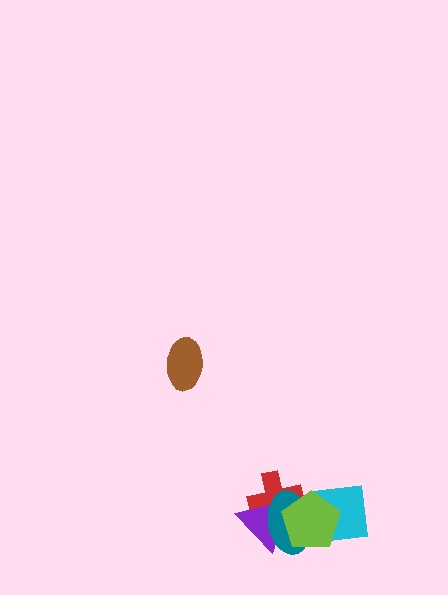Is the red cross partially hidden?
Yes, it is partially covered by another shape.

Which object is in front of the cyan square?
The lime pentagon is in front of the cyan square.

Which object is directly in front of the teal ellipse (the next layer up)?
The cyan square is directly in front of the teal ellipse.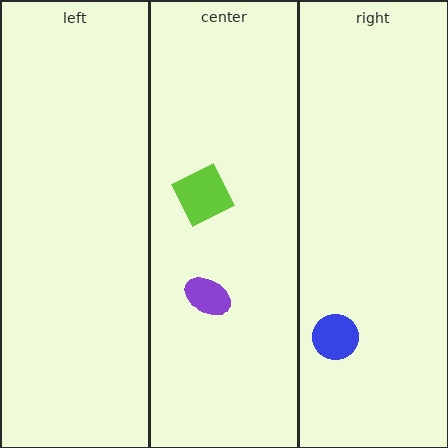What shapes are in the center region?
The lime square, the purple ellipse.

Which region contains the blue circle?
The right region.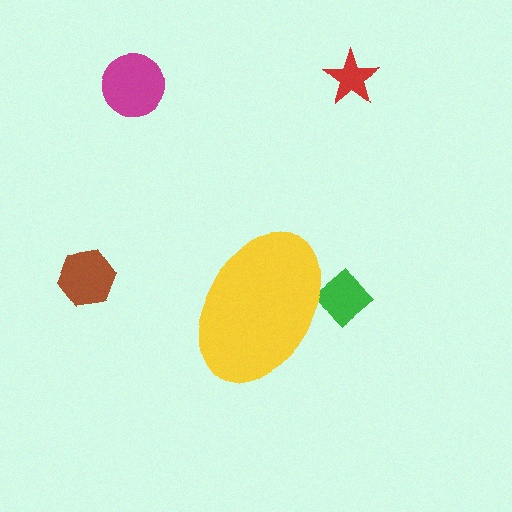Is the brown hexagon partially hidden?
No, the brown hexagon is fully visible.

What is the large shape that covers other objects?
A yellow ellipse.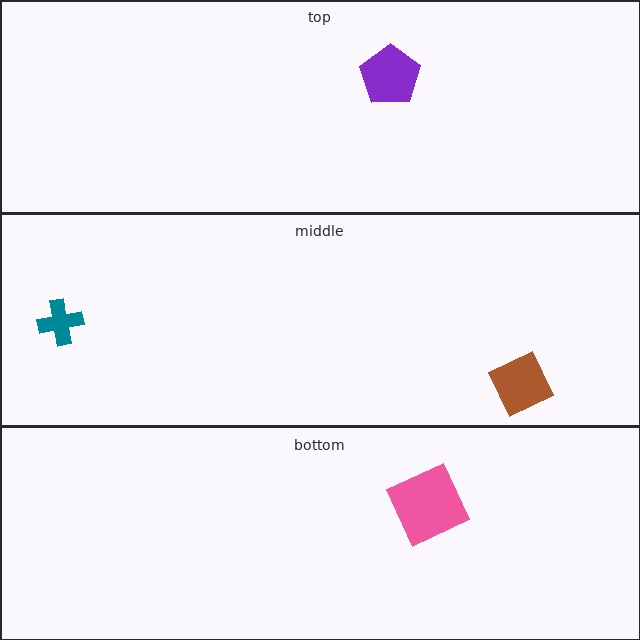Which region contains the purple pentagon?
The top region.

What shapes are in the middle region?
The brown diamond, the teal cross.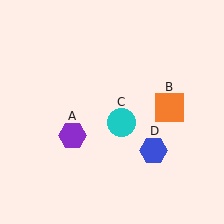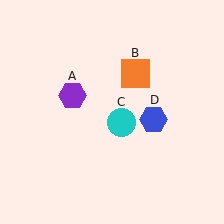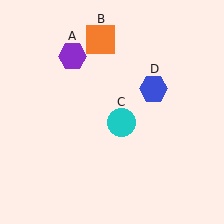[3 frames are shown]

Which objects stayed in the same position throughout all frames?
Cyan circle (object C) remained stationary.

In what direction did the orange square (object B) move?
The orange square (object B) moved up and to the left.